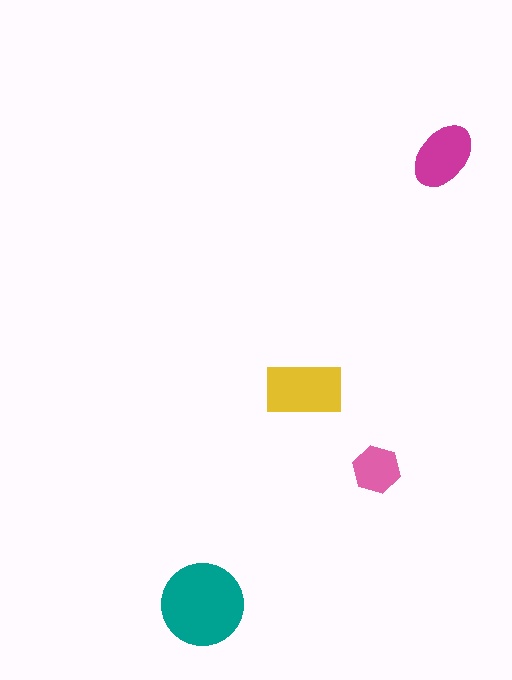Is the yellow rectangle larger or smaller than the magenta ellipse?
Larger.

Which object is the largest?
The teal circle.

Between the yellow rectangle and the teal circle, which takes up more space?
The teal circle.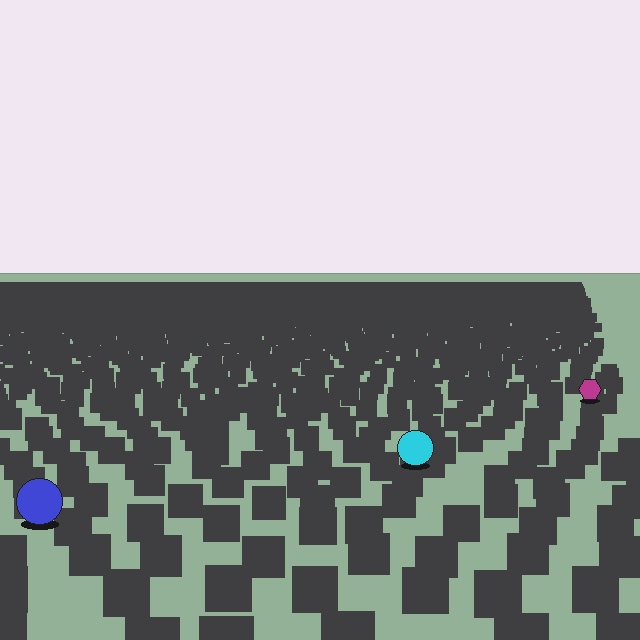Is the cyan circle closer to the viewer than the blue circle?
No. The blue circle is closer — you can tell from the texture gradient: the ground texture is coarser near it.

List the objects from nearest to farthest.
From nearest to farthest: the blue circle, the cyan circle, the magenta hexagon.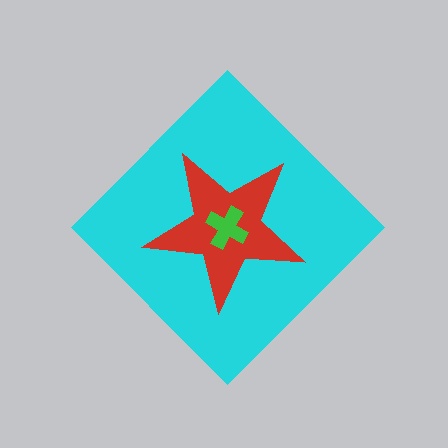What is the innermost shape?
The green cross.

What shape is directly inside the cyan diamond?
The red star.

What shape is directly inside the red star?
The green cross.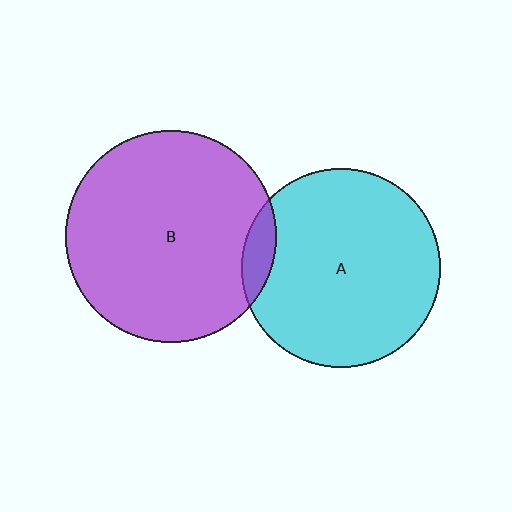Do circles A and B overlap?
Yes.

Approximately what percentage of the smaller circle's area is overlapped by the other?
Approximately 10%.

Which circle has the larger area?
Circle B (purple).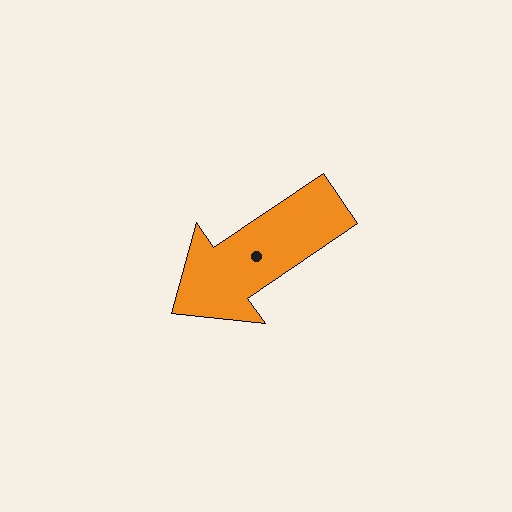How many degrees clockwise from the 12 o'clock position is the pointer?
Approximately 236 degrees.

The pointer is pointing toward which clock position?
Roughly 8 o'clock.